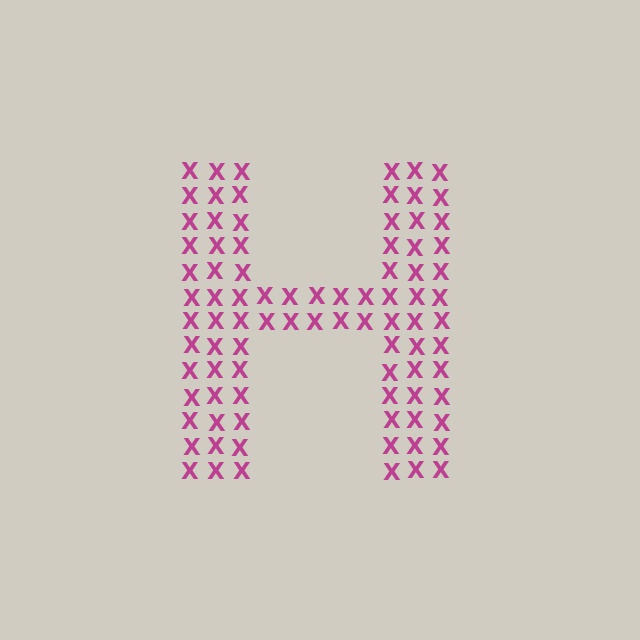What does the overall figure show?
The overall figure shows the letter H.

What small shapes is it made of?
It is made of small letter X's.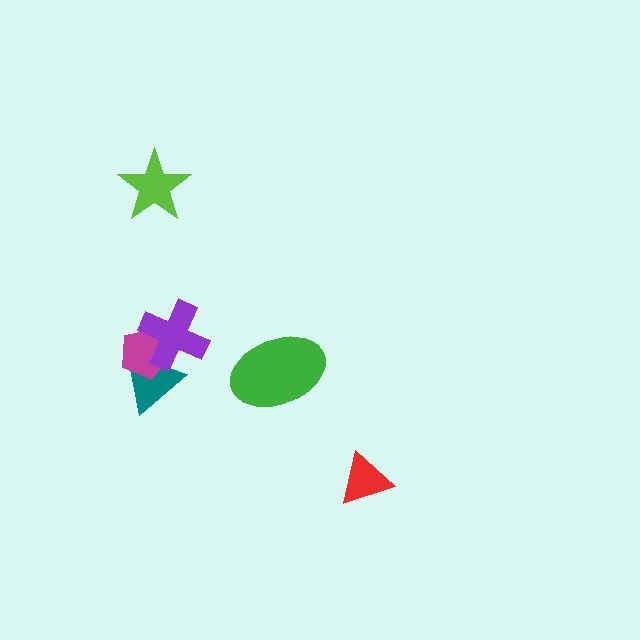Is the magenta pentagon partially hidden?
Yes, it is partially covered by another shape.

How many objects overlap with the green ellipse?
0 objects overlap with the green ellipse.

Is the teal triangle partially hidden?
Yes, it is partially covered by another shape.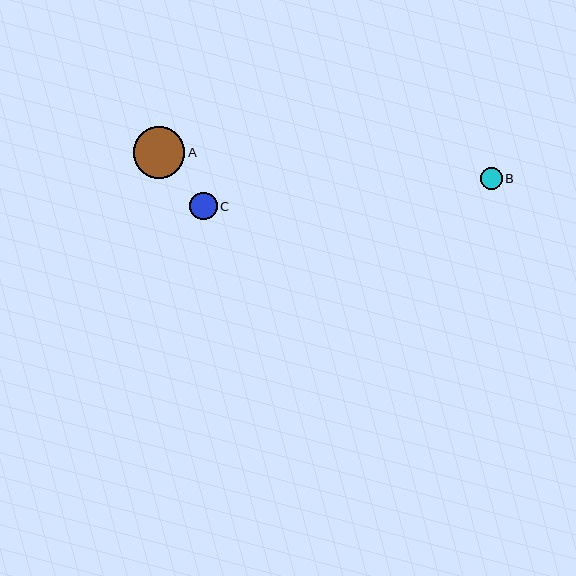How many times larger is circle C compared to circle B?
Circle C is approximately 1.2 times the size of circle B.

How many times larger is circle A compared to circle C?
Circle A is approximately 1.9 times the size of circle C.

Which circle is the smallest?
Circle B is the smallest with a size of approximately 22 pixels.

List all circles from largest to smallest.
From largest to smallest: A, C, B.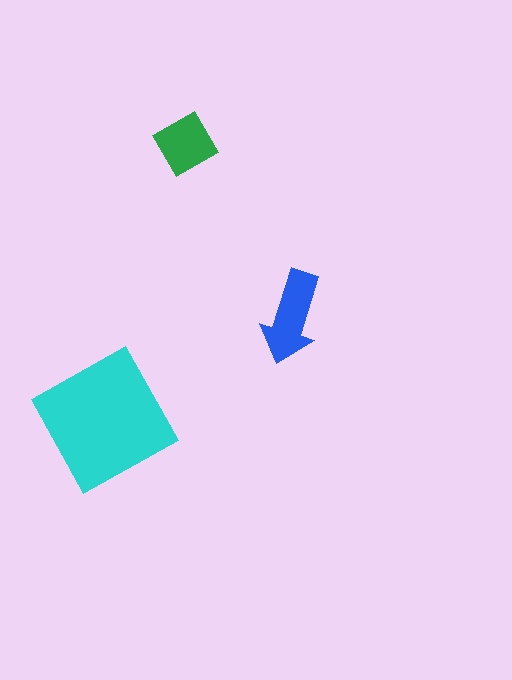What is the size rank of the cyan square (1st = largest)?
1st.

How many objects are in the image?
There are 3 objects in the image.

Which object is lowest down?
The cyan square is bottommost.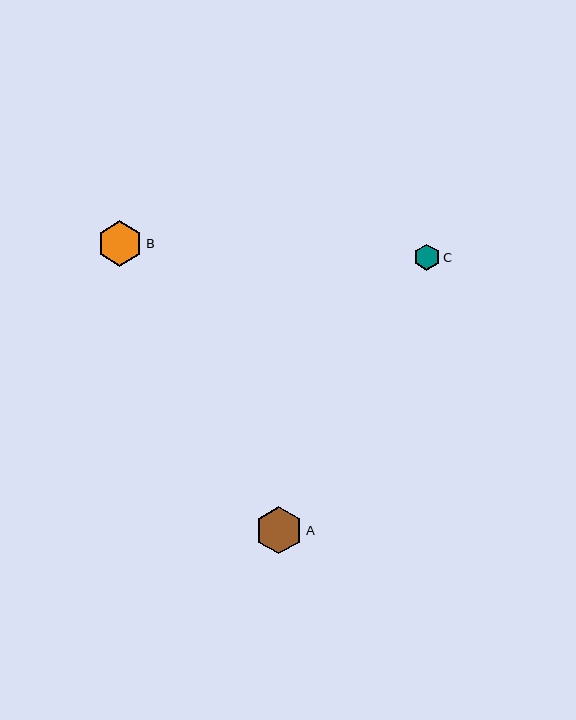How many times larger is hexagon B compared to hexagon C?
Hexagon B is approximately 1.7 times the size of hexagon C.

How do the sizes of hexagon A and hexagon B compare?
Hexagon A and hexagon B are approximately the same size.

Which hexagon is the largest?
Hexagon A is the largest with a size of approximately 48 pixels.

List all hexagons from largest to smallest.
From largest to smallest: A, B, C.